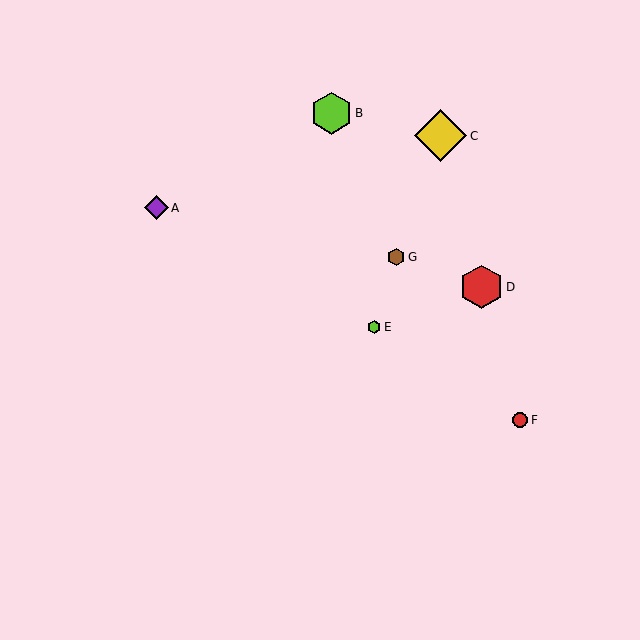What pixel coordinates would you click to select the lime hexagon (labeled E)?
Click at (374, 327) to select the lime hexagon E.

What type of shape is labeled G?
Shape G is a brown hexagon.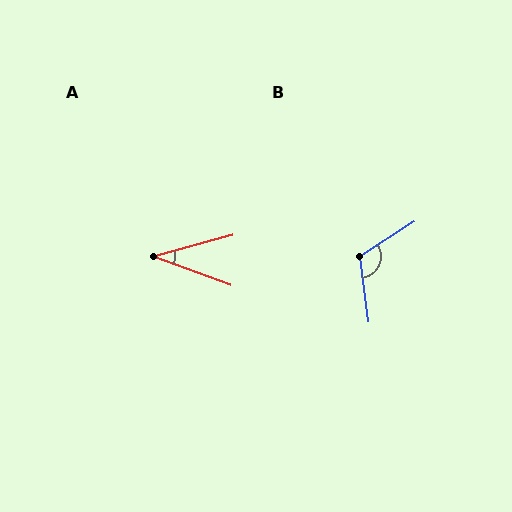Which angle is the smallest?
A, at approximately 35 degrees.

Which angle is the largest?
B, at approximately 115 degrees.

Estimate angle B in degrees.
Approximately 115 degrees.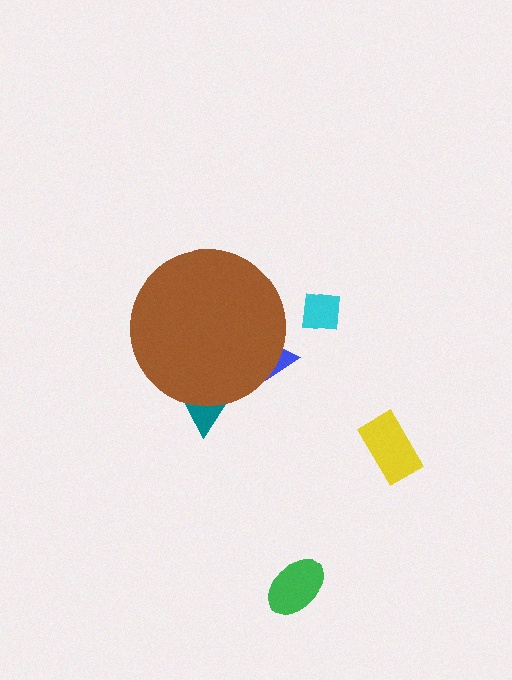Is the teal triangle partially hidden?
Yes, the teal triangle is partially hidden behind the brown circle.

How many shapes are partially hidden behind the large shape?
2 shapes are partially hidden.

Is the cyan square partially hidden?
No, the cyan square is fully visible.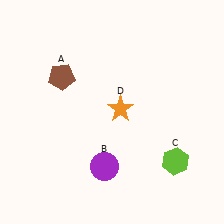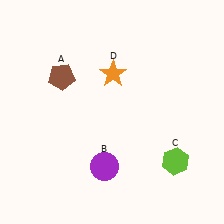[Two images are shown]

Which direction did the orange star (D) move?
The orange star (D) moved up.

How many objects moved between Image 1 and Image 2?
1 object moved between the two images.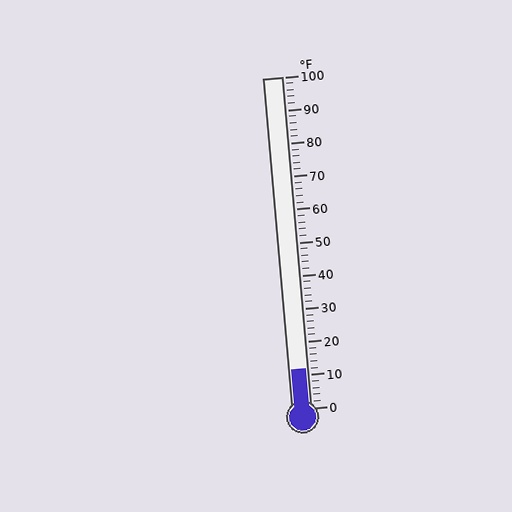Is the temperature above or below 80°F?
The temperature is below 80°F.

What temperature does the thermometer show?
The thermometer shows approximately 12°F.